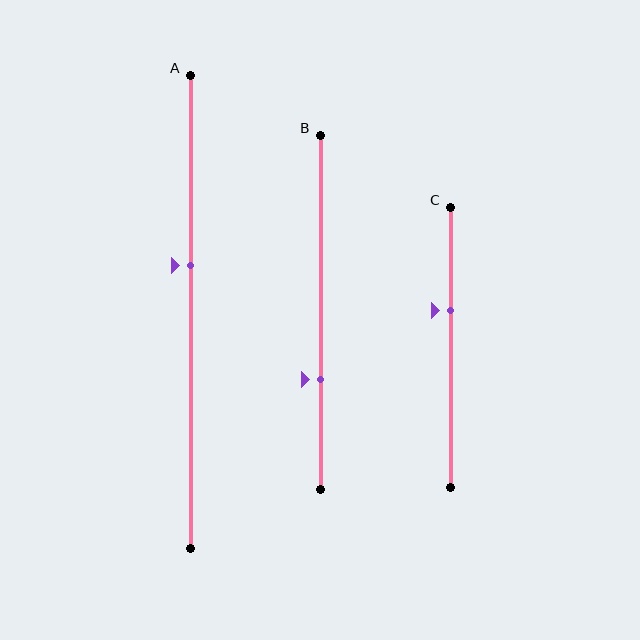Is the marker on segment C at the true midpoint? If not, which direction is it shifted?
No, the marker on segment C is shifted upward by about 13% of the segment length.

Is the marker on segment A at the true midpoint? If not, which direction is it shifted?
No, the marker on segment A is shifted upward by about 10% of the segment length.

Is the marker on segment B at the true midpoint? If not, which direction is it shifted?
No, the marker on segment B is shifted downward by about 19% of the segment length.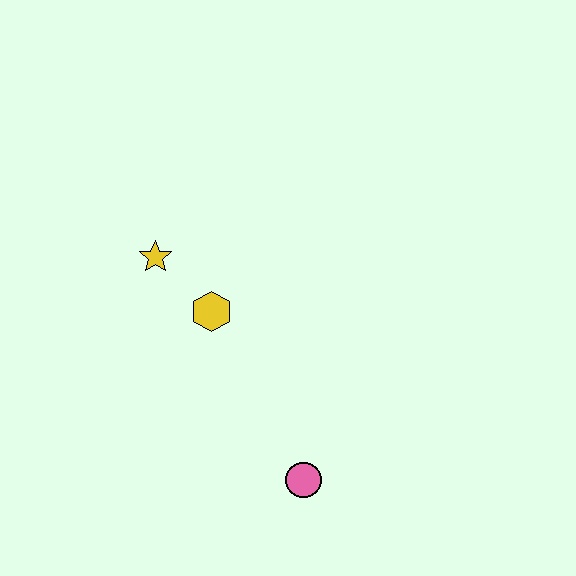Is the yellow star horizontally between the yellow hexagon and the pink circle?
No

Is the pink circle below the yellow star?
Yes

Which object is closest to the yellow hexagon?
The yellow star is closest to the yellow hexagon.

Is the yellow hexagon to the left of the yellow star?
No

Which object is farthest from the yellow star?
The pink circle is farthest from the yellow star.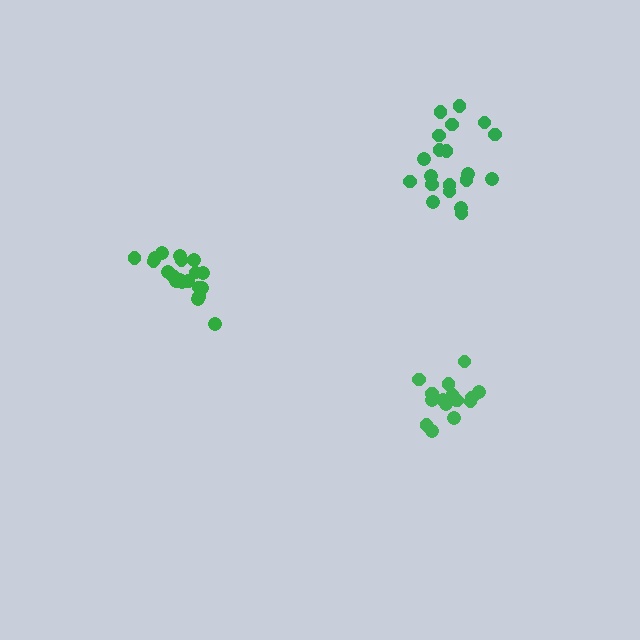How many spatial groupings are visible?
There are 3 spatial groupings.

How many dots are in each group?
Group 1: 20 dots, Group 2: 15 dots, Group 3: 20 dots (55 total).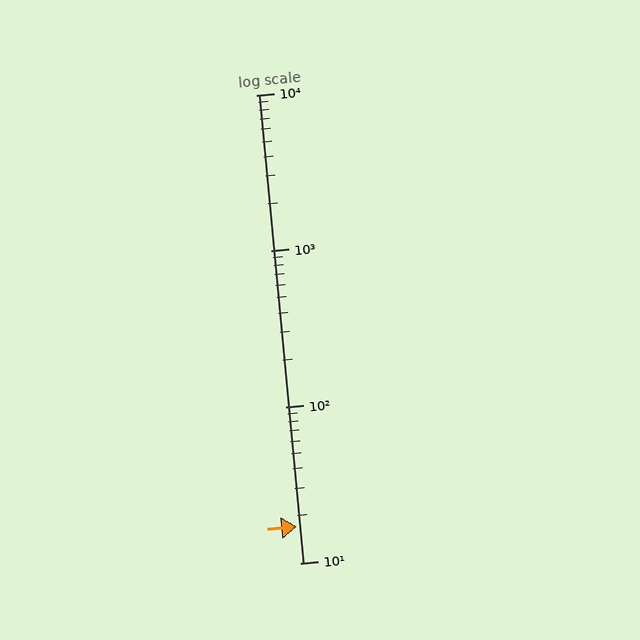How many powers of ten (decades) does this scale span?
The scale spans 3 decades, from 10 to 10000.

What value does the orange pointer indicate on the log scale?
The pointer indicates approximately 17.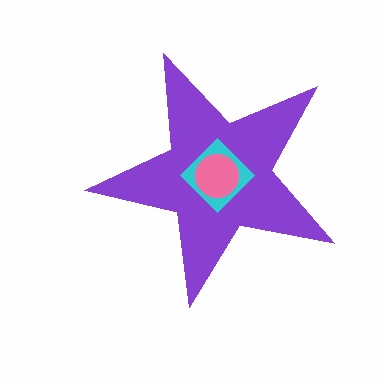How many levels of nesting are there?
3.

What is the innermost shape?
The pink circle.